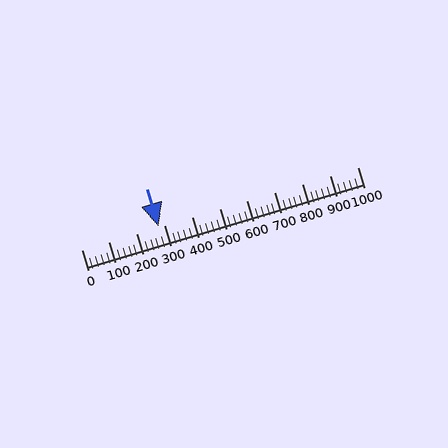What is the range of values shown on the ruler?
The ruler shows values from 0 to 1000.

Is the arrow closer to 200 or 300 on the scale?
The arrow is closer to 300.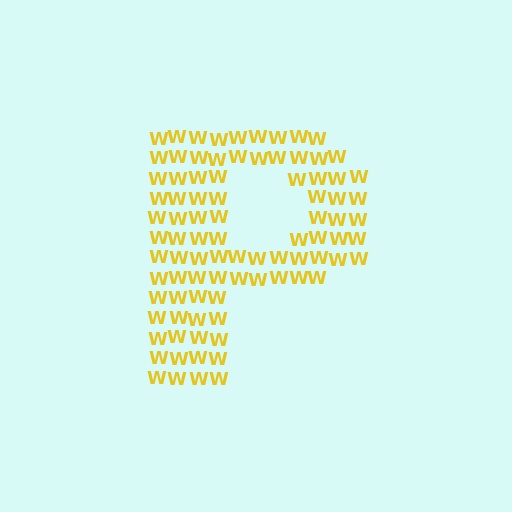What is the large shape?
The large shape is the letter P.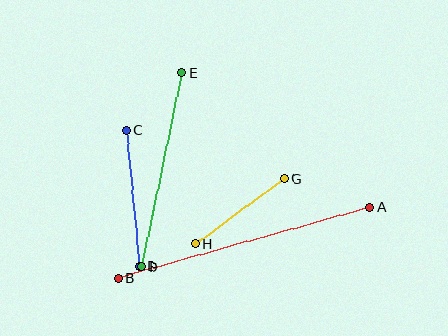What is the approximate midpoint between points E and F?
The midpoint is at approximately (162, 170) pixels.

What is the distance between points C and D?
The distance is approximately 137 pixels.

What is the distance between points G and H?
The distance is approximately 109 pixels.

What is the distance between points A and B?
The distance is approximately 262 pixels.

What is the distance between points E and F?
The distance is approximately 198 pixels.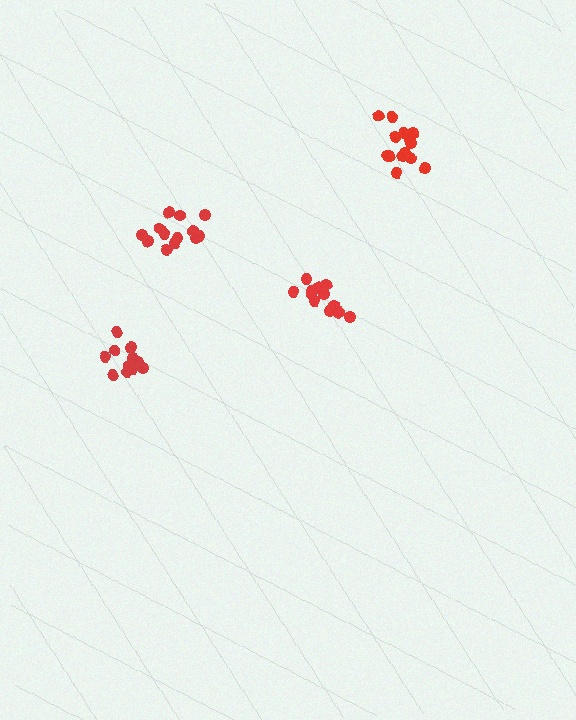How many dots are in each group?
Group 1: 14 dots, Group 2: 13 dots, Group 3: 12 dots, Group 4: 14 dots (53 total).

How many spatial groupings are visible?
There are 4 spatial groupings.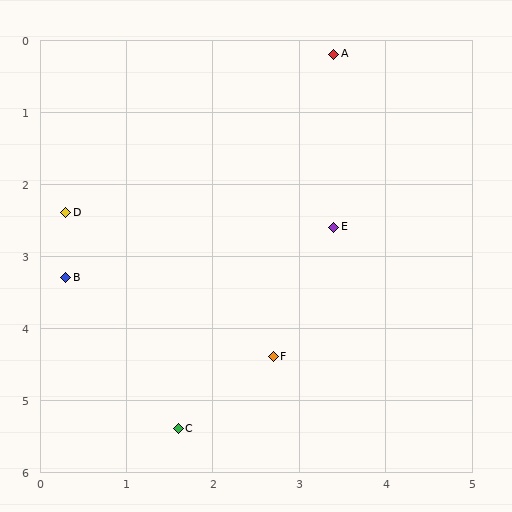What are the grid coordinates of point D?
Point D is at approximately (0.3, 2.4).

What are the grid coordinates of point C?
Point C is at approximately (1.6, 5.4).